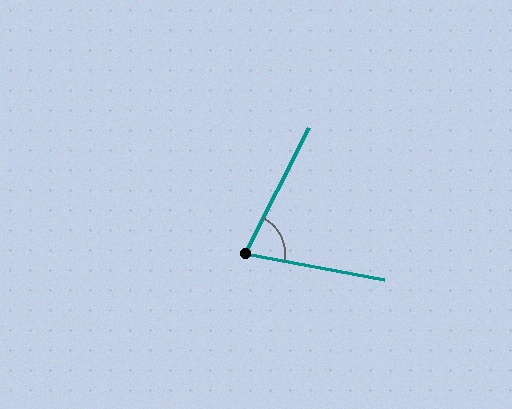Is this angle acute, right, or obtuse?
It is acute.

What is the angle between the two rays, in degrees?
Approximately 74 degrees.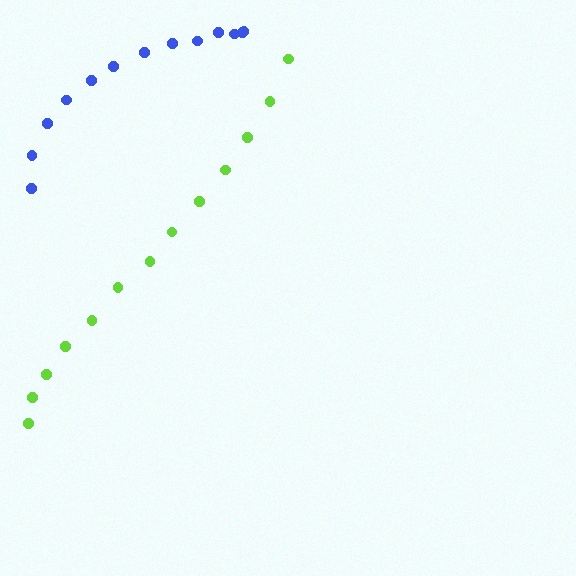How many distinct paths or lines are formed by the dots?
There are 2 distinct paths.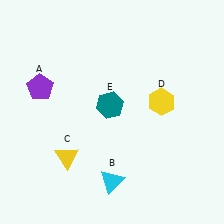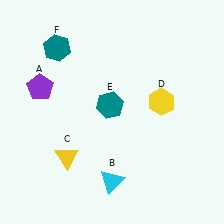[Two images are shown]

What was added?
A teal hexagon (F) was added in Image 2.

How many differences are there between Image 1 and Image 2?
There is 1 difference between the two images.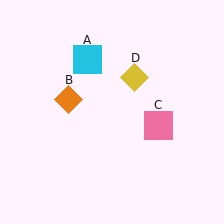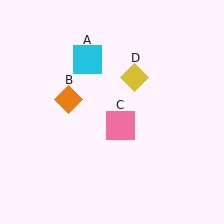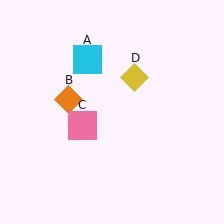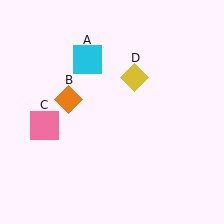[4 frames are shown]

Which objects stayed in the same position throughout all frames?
Cyan square (object A) and orange diamond (object B) and yellow diamond (object D) remained stationary.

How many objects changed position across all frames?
1 object changed position: pink square (object C).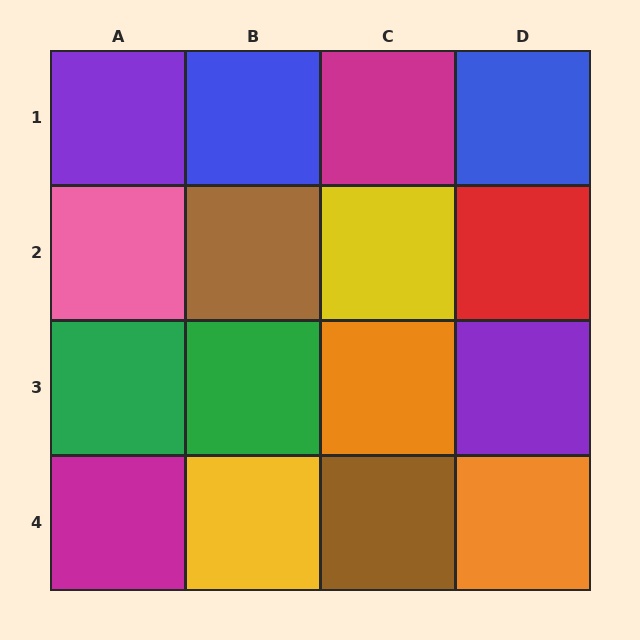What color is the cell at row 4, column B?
Yellow.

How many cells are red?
1 cell is red.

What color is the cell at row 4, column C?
Brown.